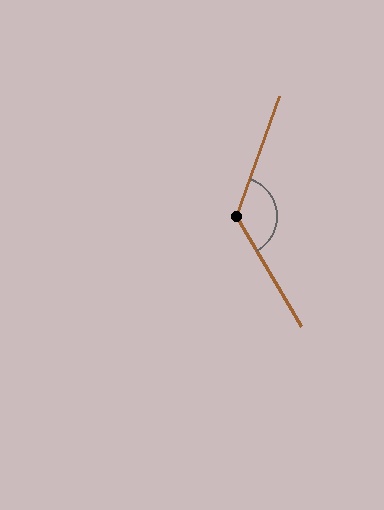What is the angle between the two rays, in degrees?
Approximately 130 degrees.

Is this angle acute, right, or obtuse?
It is obtuse.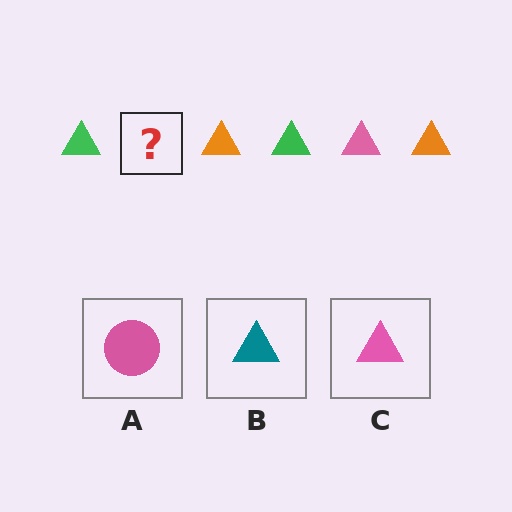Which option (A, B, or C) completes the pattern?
C.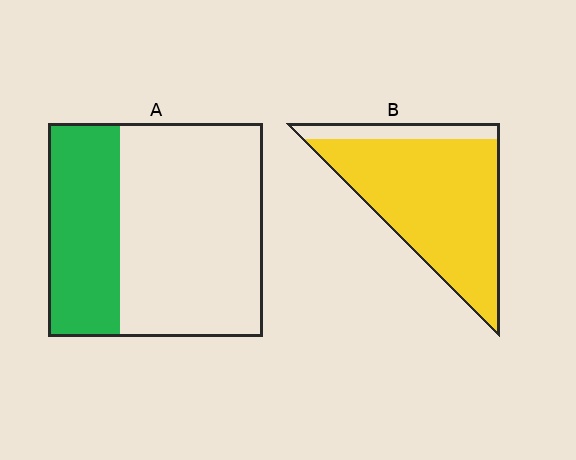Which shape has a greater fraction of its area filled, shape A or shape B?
Shape B.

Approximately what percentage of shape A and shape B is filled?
A is approximately 35% and B is approximately 85%.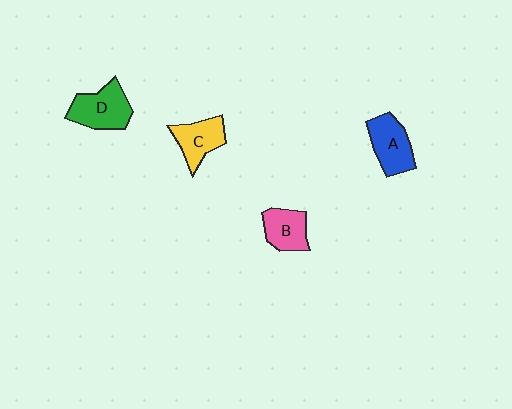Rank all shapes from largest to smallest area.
From largest to smallest: D (green), A (blue), C (yellow), B (pink).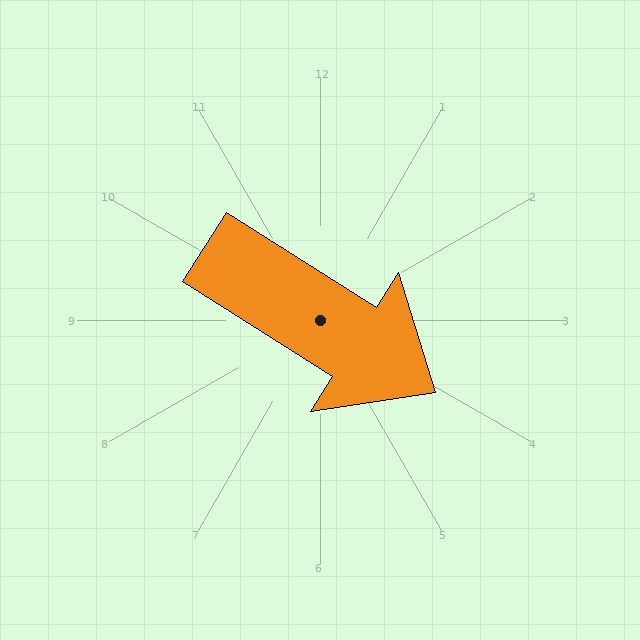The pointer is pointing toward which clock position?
Roughly 4 o'clock.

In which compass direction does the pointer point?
Southeast.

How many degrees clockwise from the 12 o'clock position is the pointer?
Approximately 122 degrees.